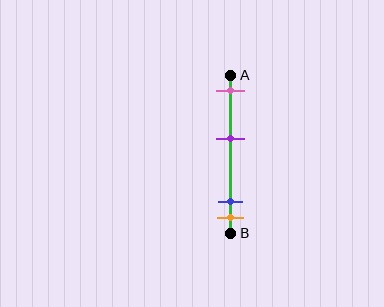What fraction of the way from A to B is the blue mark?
The blue mark is approximately 80% (0.8) of the way from A to B.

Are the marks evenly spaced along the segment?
No, the marks are not evenly spaced.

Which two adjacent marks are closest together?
The blue and orange marks are the closest adjacent pair.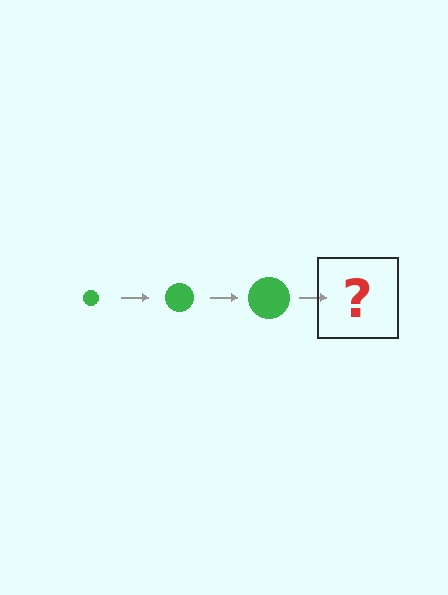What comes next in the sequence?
The next element should be a green circle, larger than the previous one.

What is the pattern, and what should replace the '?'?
The pattern is that the circle gets progressively larger each step. The '?' should be a green circle, larger than the previous one.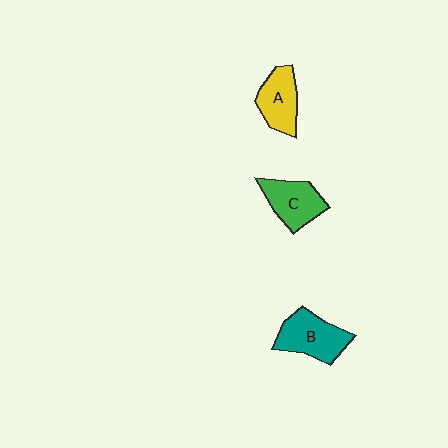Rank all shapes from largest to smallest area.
From largest to smallest: B (teal), C (green), A (yellow).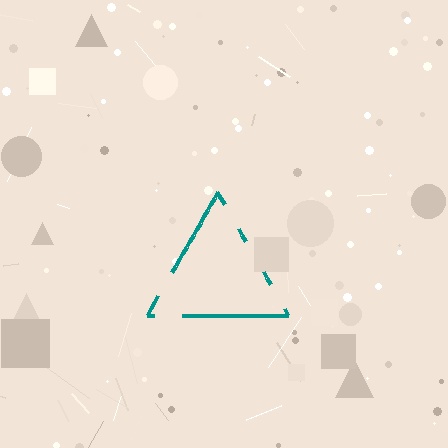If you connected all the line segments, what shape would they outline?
They would outline a triangle.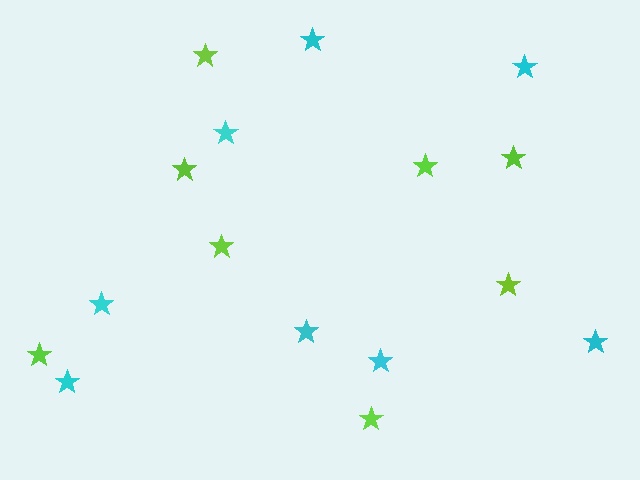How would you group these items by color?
There are 2 groups: one group of lime stars (8) and one group of cyan stars (8).